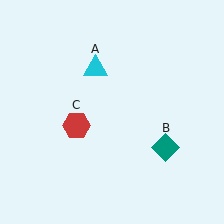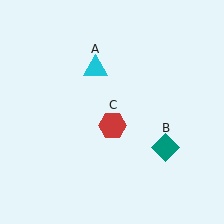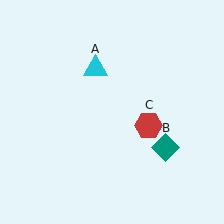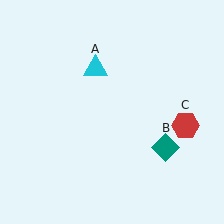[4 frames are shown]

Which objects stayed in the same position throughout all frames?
Cyan triangle (object A) and teal diamond (object B) remained stationary.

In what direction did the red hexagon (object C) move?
The red hexagon (object C) moved right.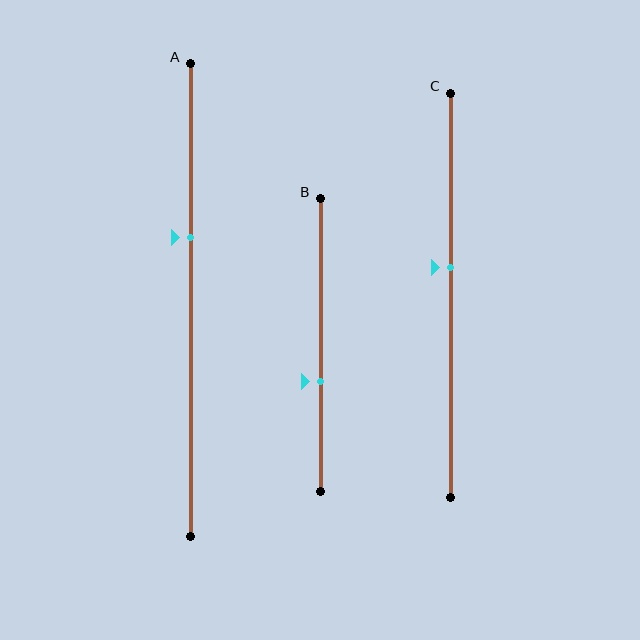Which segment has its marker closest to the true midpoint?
Segment C has its marker closest to the true midpoint.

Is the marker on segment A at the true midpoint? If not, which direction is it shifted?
No, the marker on segment A is shifted upward by about 13% of the segment length.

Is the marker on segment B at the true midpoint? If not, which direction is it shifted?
No, the marker on segment B is shifted downward by about 13% of the segment length.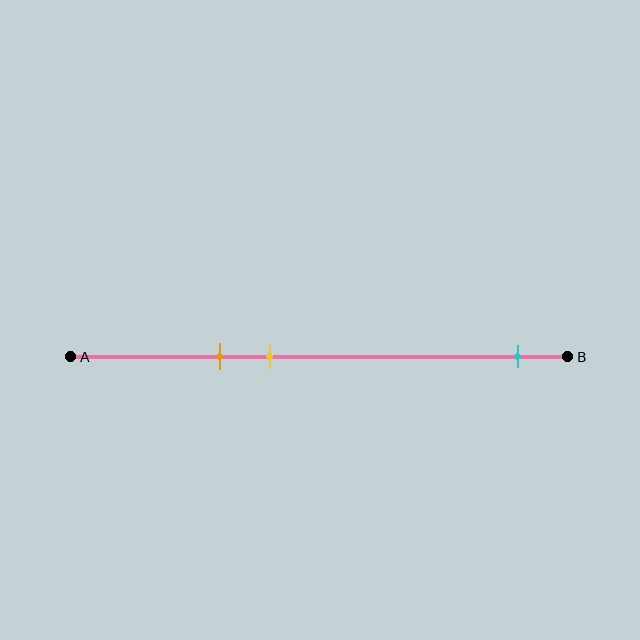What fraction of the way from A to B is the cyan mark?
The cyan mark is approximately 90% (0.9) of the way from A to B.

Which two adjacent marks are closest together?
The orange and yellow marks are the closest adjacent pair.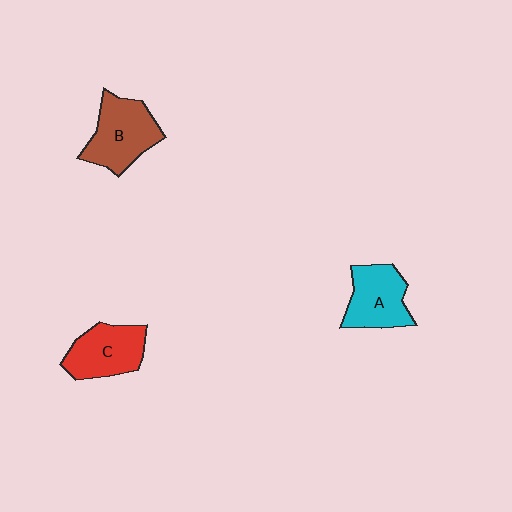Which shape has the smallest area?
Shape A (cyan).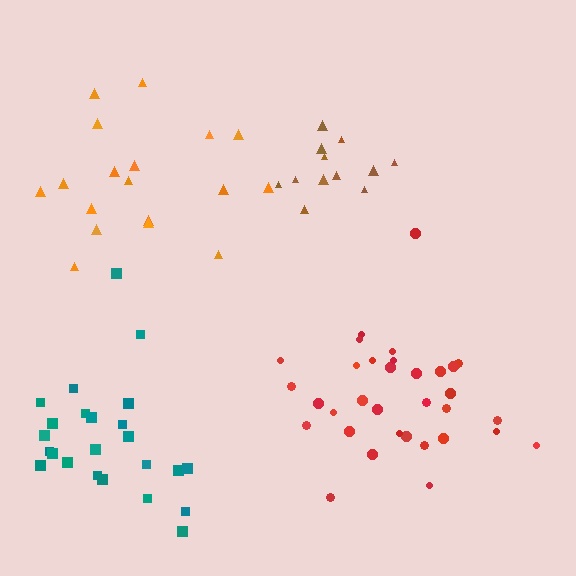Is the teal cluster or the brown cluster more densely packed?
Brown.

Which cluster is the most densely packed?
Brown.